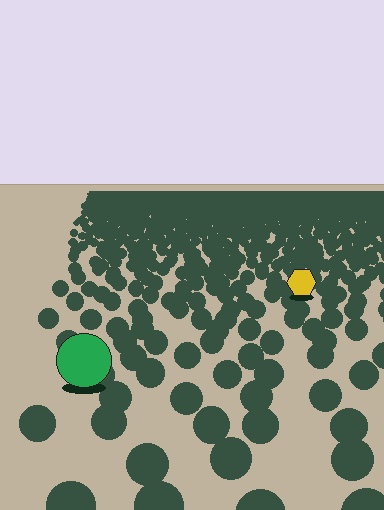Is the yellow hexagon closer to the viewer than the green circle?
No. The green circle is closer — you can tell from the texture gradient: the ground texture is coarser near it.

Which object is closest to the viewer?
The green circle is closest. The texture marks near it are larger and more spread out.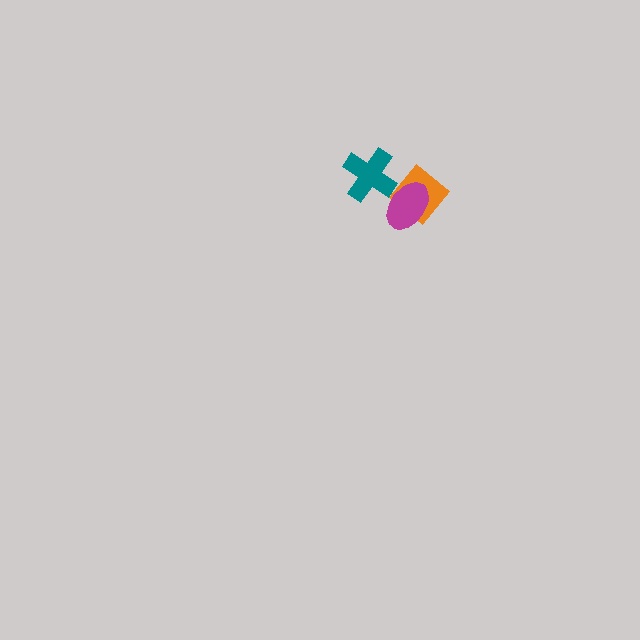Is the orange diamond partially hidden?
Yes, it is partially covered by another shape.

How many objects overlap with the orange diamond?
1 object overlaps with the orange diamond.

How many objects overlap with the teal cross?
0 objects overlap with the teal cross.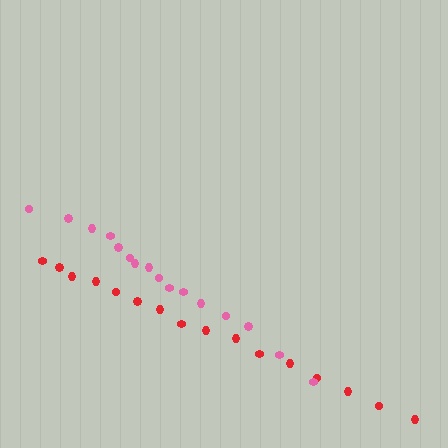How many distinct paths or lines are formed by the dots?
There are 2 distinct paths.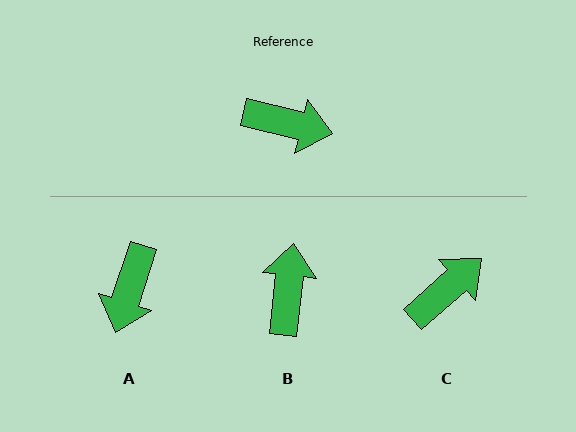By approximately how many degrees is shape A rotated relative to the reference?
Approximately 94 degrees clockwise.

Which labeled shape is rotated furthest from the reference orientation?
B, about 97 degrees away.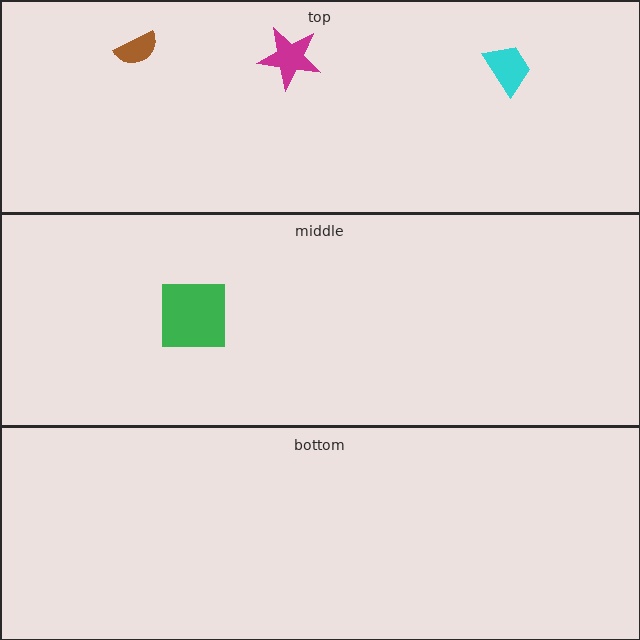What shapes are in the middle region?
The green square.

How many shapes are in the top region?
3.